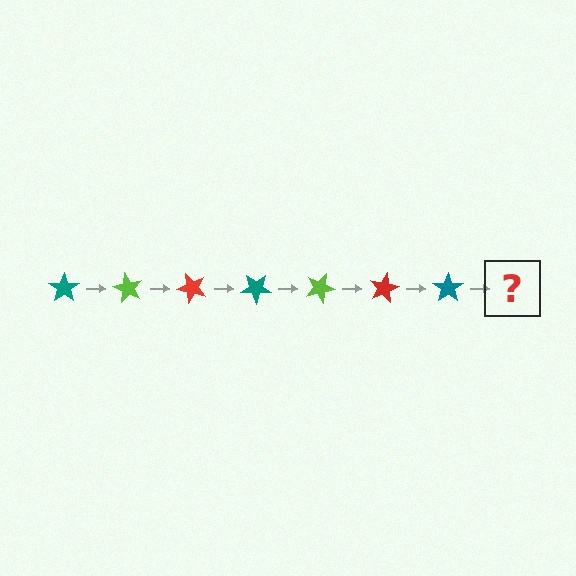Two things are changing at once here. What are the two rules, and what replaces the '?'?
The two rules are that it rotates 60 degrees each step and the color cycles through teal, lime, and red. The '?' should be a lime star, rotated 420 degrees from the start.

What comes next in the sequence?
The next element should be a lime star, rotated 420 degrees from the start.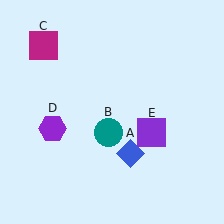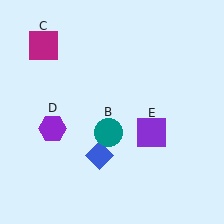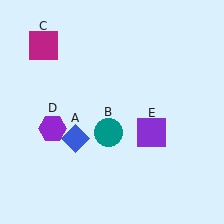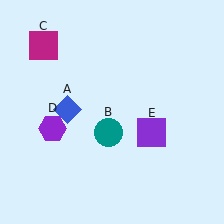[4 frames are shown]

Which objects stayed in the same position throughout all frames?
Teal circle (object B) and magenta square (object C) and purple hexagon (object D) and purple square (object E) remained stationary.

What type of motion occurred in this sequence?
The blue diamond (object A) rotated clockwise around the center of the scene.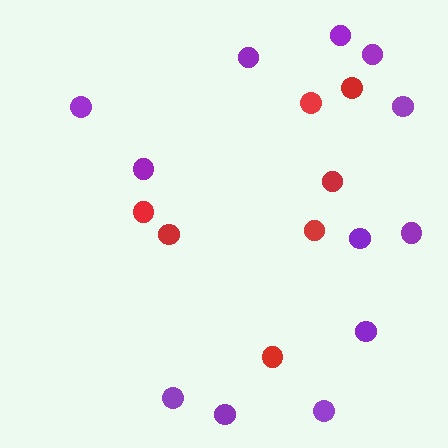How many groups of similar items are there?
There are 2 groups: one group of red circles (7) and one group of purple circles (12).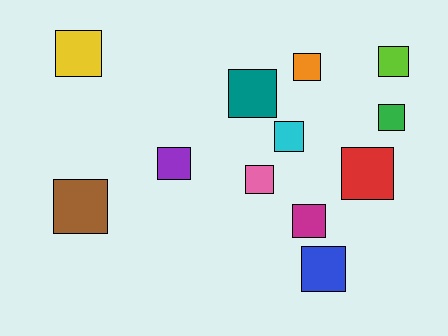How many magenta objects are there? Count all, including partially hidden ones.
There is 1 magenta object.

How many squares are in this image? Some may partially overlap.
There are 12 squares.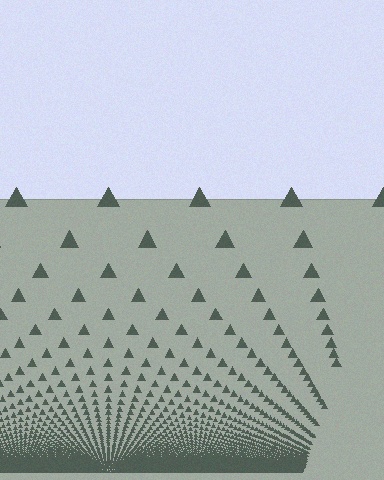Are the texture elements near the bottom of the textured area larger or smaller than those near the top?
Smaller. The gradient is inverted — elements near the bottom are smaller and denser.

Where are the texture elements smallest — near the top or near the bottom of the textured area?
Near the bottom.